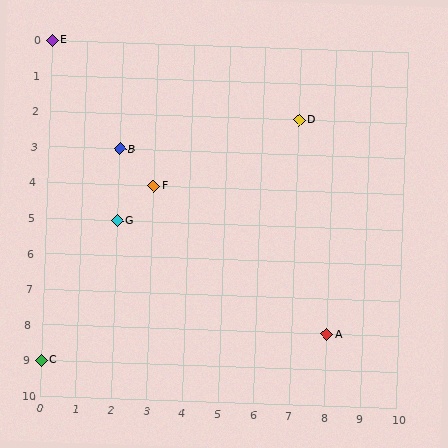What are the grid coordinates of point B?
Point B is at grid coordinates (2, 3).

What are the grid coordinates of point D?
Point D is at grid coordinates (7, 2).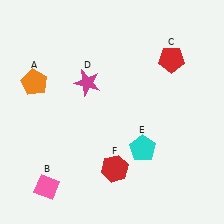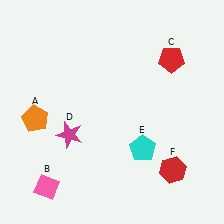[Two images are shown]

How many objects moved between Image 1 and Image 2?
3 objects moved between the two images.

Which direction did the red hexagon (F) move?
The red hexagon (F) moved right.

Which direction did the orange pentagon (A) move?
The orange pentagon (A) moved down.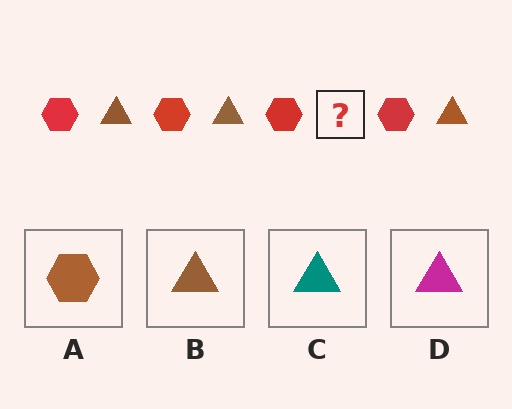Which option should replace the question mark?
Option B.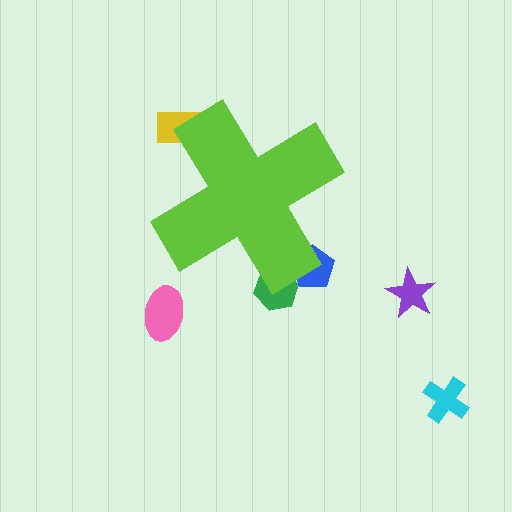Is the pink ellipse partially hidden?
No, the pink ellipse is fully visible.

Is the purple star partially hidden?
No, the purple star is fully visible.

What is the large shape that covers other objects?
A lime cross.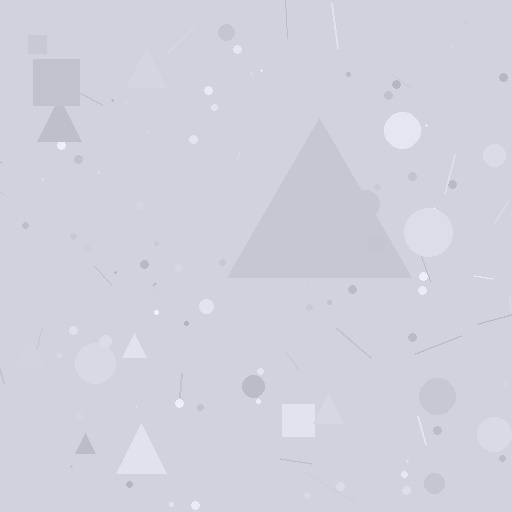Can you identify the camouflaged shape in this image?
The camouflaged shape is a triangle.